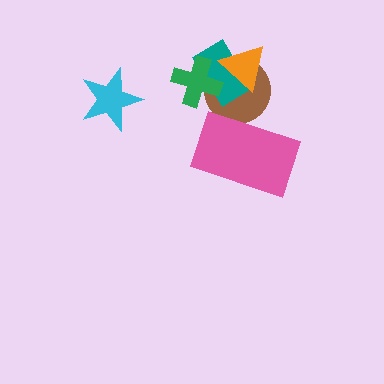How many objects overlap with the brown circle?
4 objects overlap with the brown circle.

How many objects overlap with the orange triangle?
2 objects overlap with the orange triangle.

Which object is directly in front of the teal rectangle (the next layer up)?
The orange triangle is directly in front of the teal rectangle.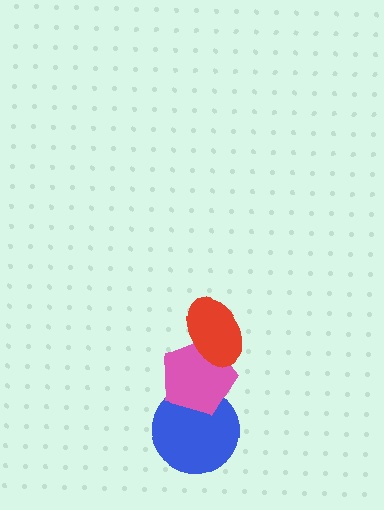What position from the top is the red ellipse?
The red ellipse is 1st from the top.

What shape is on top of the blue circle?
The pink pentagon is on top of the blue circle.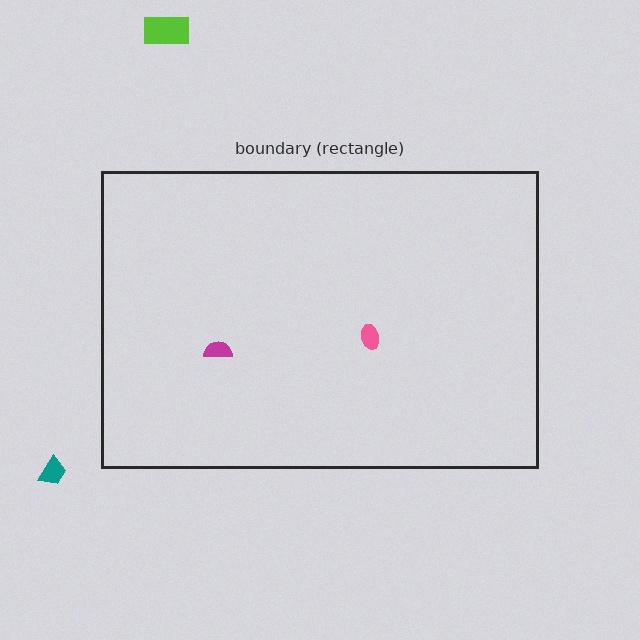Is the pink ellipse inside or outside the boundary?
Inside.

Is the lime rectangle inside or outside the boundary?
Outside.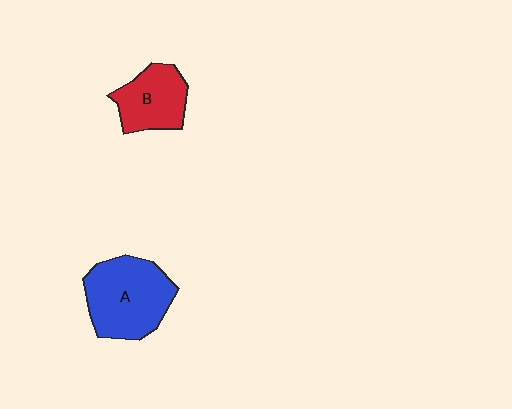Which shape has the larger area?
Shape A (blue).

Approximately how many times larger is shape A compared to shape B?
Approximately 1.5 times.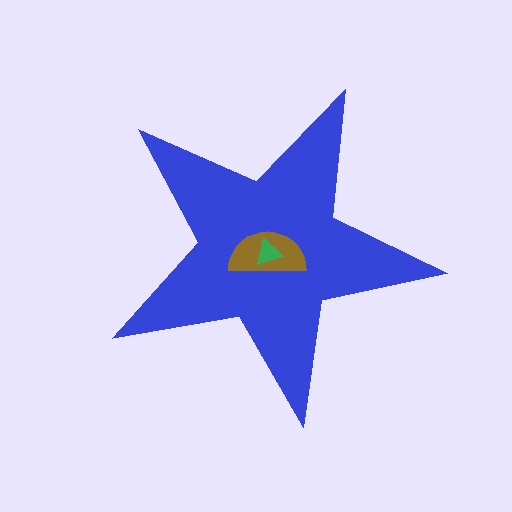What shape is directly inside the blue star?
The brown semicircle.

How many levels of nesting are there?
3.